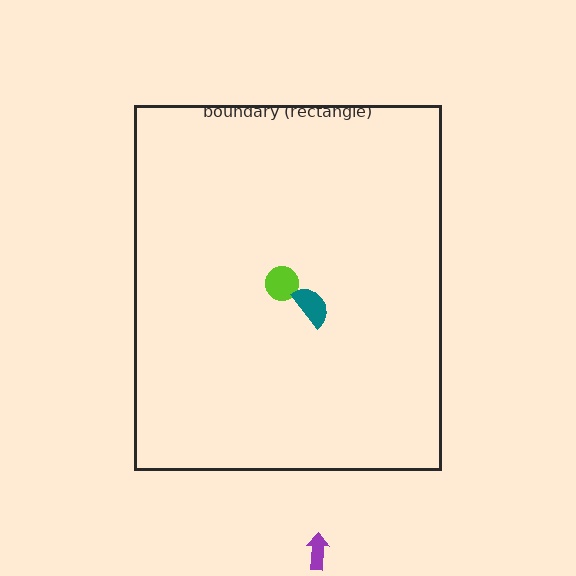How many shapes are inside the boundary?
2 inside, 1 outside.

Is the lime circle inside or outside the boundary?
Inside.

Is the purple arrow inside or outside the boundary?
Outside.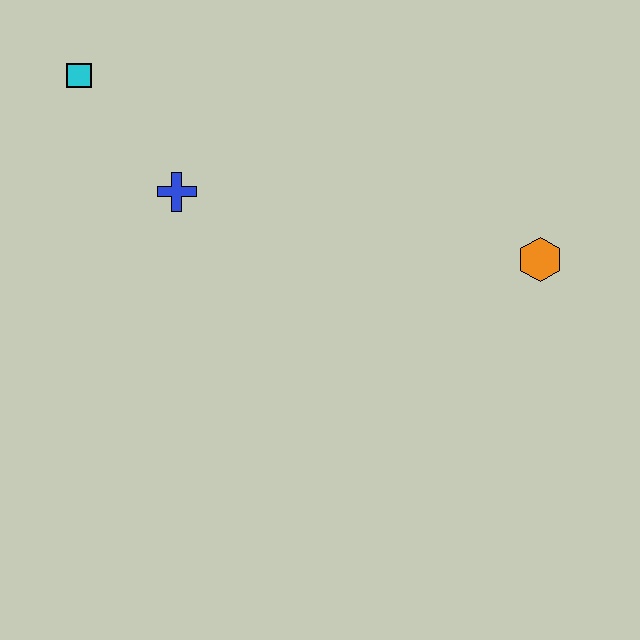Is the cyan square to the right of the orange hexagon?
No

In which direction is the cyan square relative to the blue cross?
The cyan square is above the blue cross.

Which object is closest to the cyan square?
The blue cross is closest to the cyan square.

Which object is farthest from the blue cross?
The orange hexagon is farthest from the blue cross.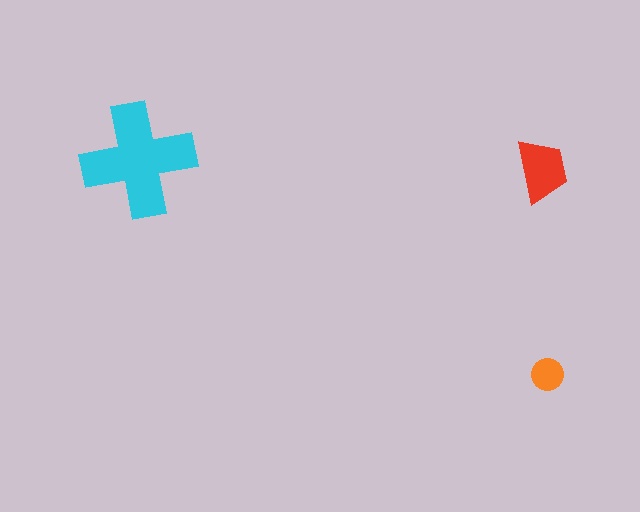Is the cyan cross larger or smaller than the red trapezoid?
Larger.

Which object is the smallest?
The orange circle.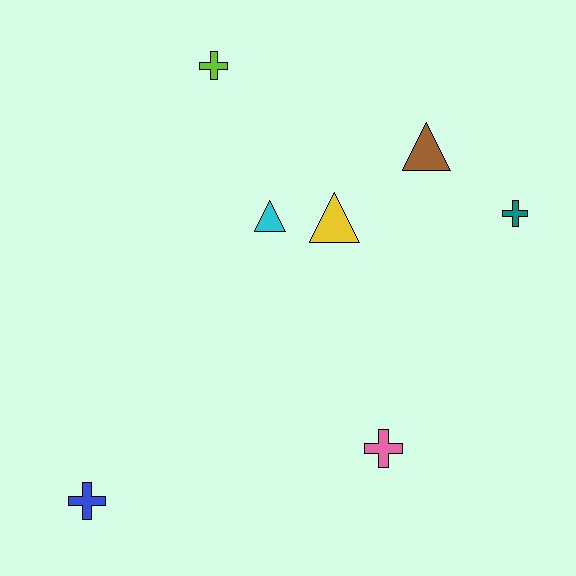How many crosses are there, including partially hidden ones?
There are 4 crosses.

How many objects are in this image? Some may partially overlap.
There are 7 objects.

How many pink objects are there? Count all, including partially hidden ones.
There is 1 pink object.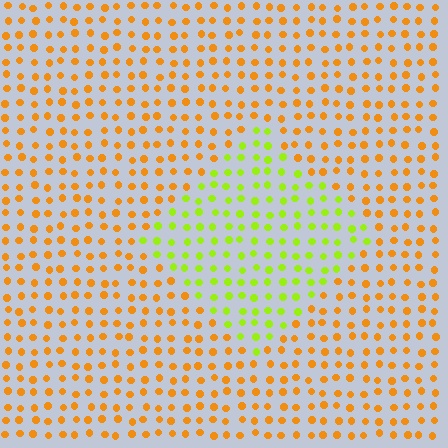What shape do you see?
I see a diamond.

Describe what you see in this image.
The image is filled with small orange elements in a uniform arrangement. A diamond-shaped region is visible where the elements are tinted to a slightly different hue, forming a subtle color boundary.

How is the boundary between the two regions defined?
The boundary is defined purely by a slight shift in hue (about 51 degrees). Spacing, size, and orientation are identical on both sides.